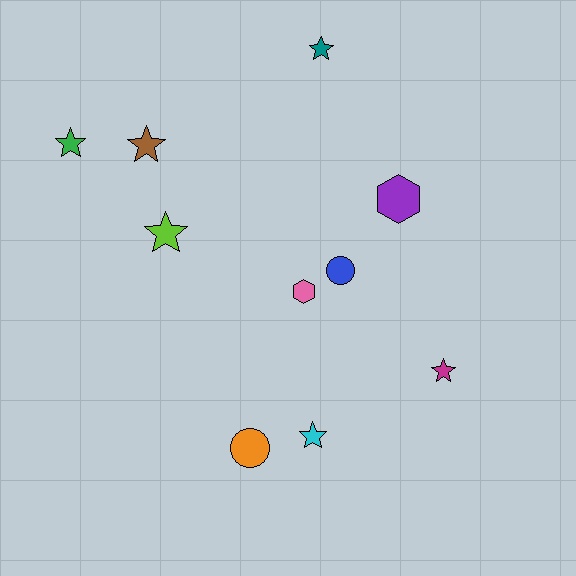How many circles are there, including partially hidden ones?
There are 2 circles.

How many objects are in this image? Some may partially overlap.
There are 10 objects.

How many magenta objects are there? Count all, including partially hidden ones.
There is 1 magenta object.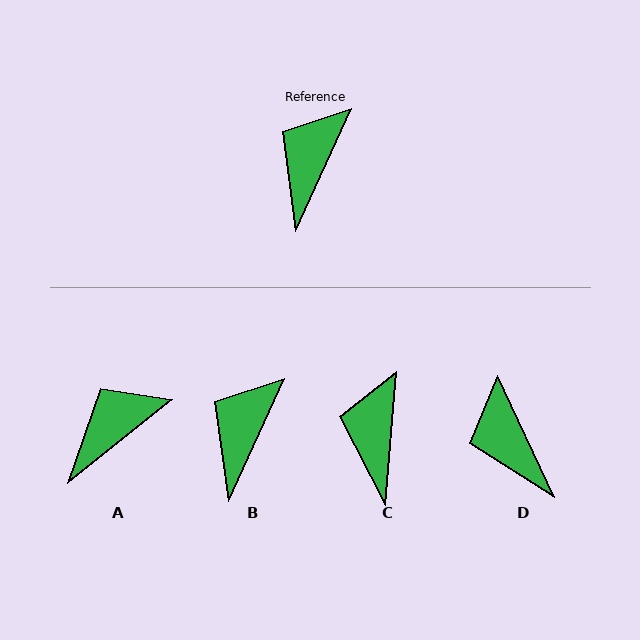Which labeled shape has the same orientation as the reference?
B.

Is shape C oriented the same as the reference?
No, it is off by about 20 degrees.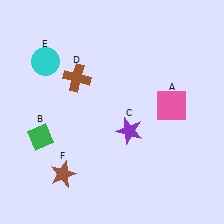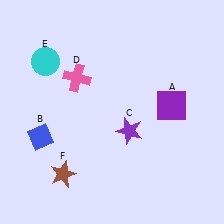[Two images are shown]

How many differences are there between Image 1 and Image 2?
There are 3 differences between the two images.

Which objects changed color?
A changed from pink to purple. B changed from green to blue. D changed from brown to pink.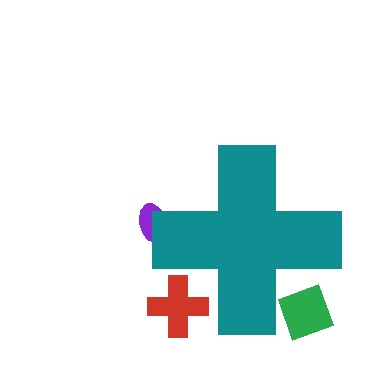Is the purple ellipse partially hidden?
Yes, the purple ellipse is partially hidden behind the teal cross.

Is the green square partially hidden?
Yes, the green square is partially hidden behind the teal cross.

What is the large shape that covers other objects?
A teal cross.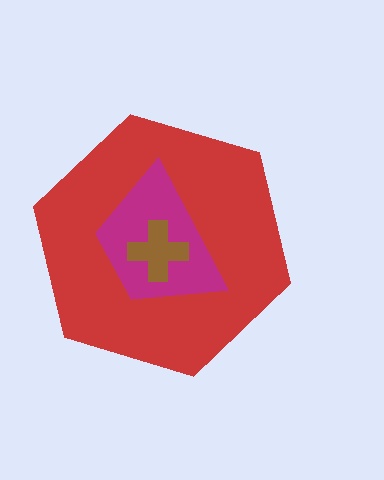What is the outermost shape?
The red hexagon.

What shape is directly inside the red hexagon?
The magenta trapezoid.